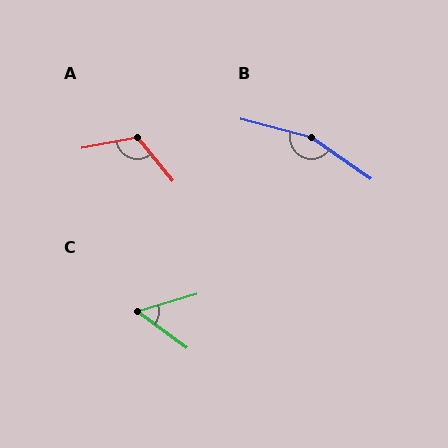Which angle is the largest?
B, at approximately 159 degrees.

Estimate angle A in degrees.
Approximately 118 degrees.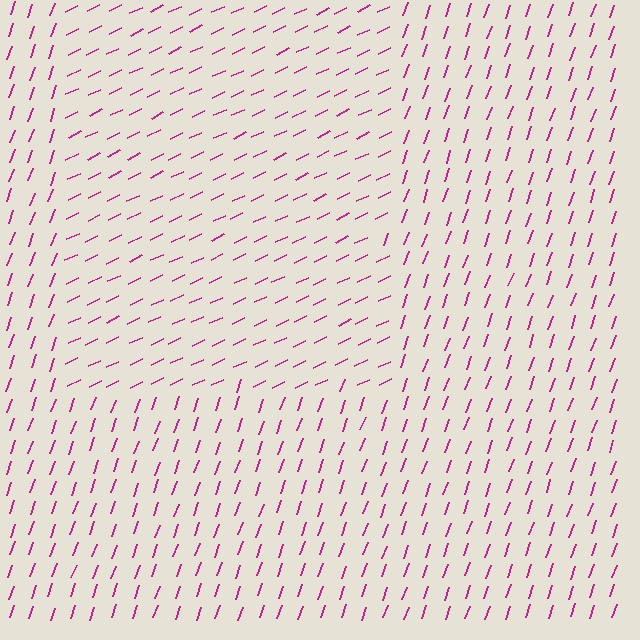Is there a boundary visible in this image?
Yes, there is a texture boundary formed by a change in line orientation.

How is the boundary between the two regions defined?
The boundary is defined purely by a change in line orientation (approximately 45 degrees difference). All lines are the same color and thickness.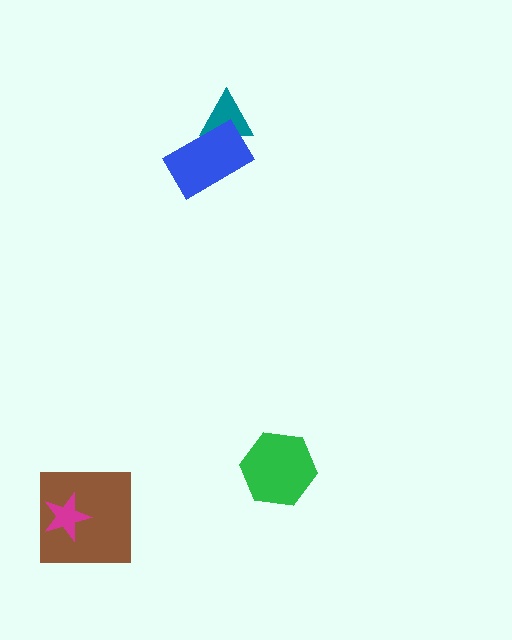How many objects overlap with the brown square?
1 object overlaps with the brown square.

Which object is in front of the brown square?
The magenta star is in front of the brown square.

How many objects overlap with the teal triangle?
1 object overlaps with the teal triangle.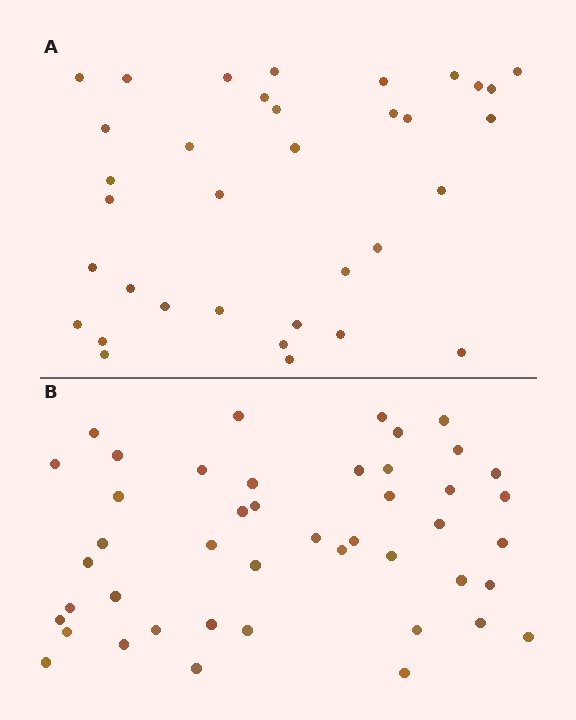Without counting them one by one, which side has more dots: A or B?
Region B (the bottom region) has more dots.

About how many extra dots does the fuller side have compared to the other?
Region B has roughly 10 or so more dots than region A.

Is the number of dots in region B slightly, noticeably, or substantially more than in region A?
Region B has noticeably more, but not dramatically so. The ratio is roughly 1.3 to 1.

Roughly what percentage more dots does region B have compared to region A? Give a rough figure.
About 30% more.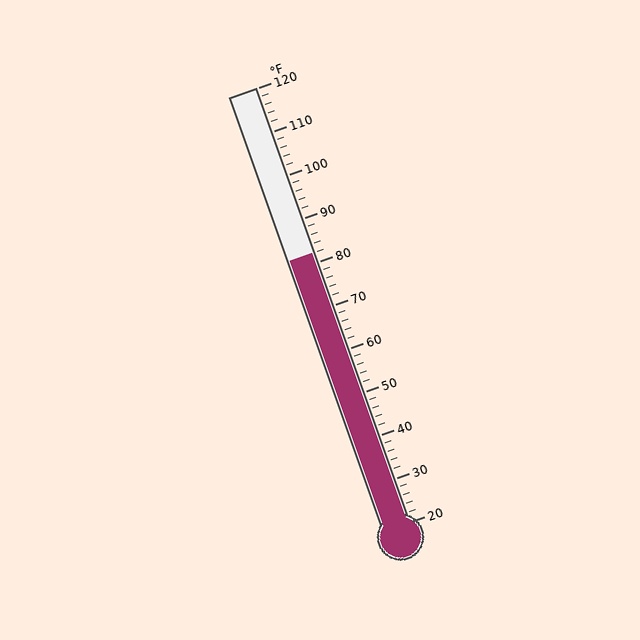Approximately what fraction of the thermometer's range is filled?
The thermometer is filled to approximately 60% of its range.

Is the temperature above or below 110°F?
The temperature is below 110°F.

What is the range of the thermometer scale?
The thermometer scale ranges from 20°F to 120°F.